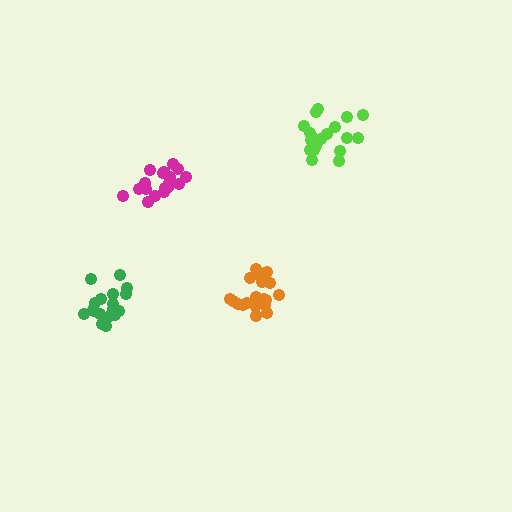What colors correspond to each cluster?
The clusters are colored: green, lime, orange, magenta.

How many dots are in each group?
Group 1: 20 dots, Group 2: 19 dots, Group 3: 19 dots, Group 4: 20 dots (78 total).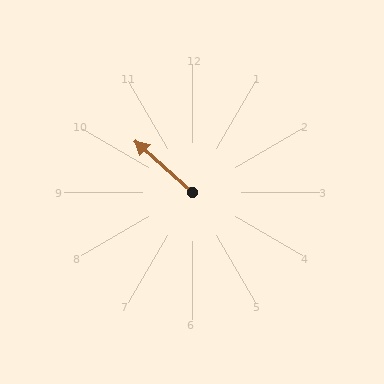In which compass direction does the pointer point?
Northwest.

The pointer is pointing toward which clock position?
Roughly 10 o'clock.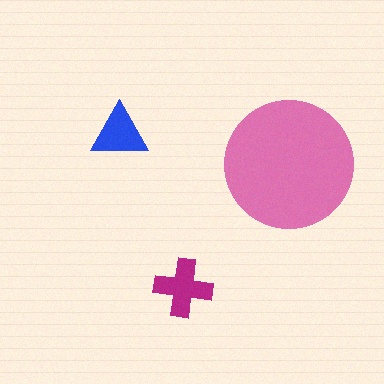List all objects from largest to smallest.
The pink circle, the magenta cross, the blue triangle.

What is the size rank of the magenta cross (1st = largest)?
2nd.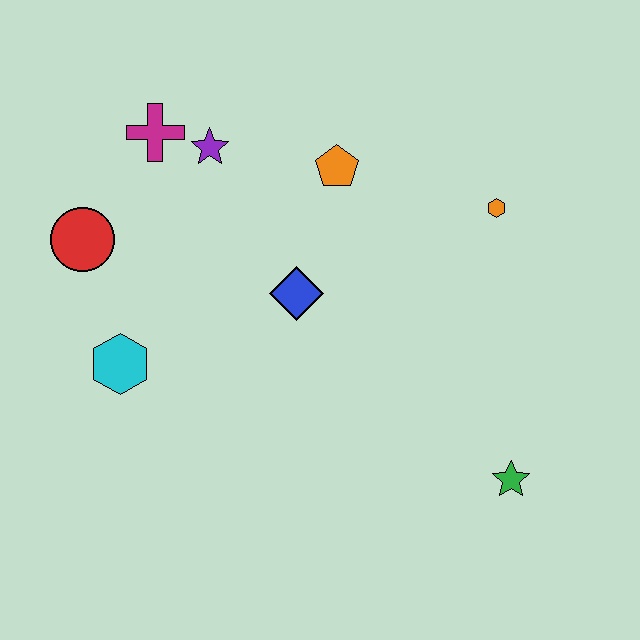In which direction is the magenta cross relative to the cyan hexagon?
The magenta cross is above the cyan hexagon.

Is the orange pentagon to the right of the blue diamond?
Yes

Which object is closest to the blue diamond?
The orange pentagon is closest to the blue diamond.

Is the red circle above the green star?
Yes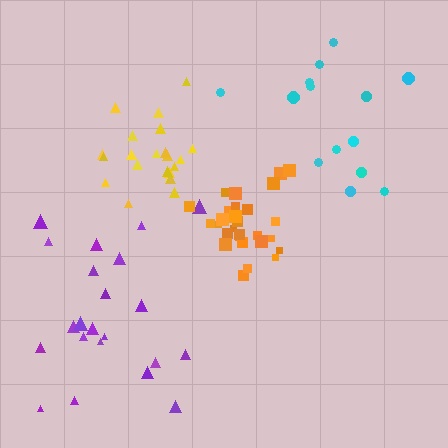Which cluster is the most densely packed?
Orange.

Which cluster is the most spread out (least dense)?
Cyan.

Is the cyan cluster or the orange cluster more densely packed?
Orange.